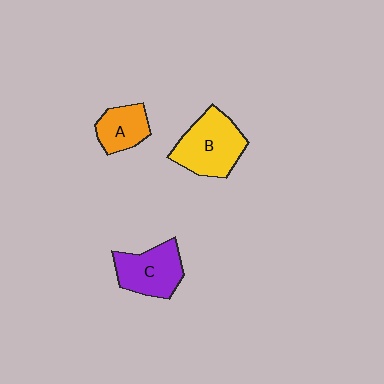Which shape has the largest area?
Shape B (yellow).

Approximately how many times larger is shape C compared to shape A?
Approximately 1.4 times.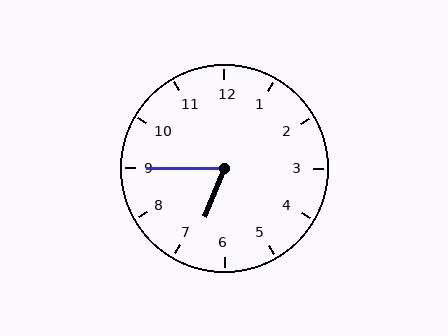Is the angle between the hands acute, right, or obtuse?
It is acute.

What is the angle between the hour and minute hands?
Approximately 68 degrees.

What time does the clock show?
6:45.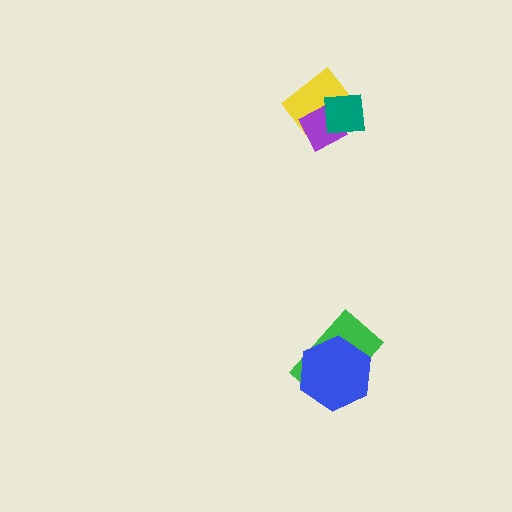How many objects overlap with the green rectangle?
1 object overlaps with the green rectangle.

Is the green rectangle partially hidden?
Yes, it is partially covered by another shape.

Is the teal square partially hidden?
No, no other shape covers it.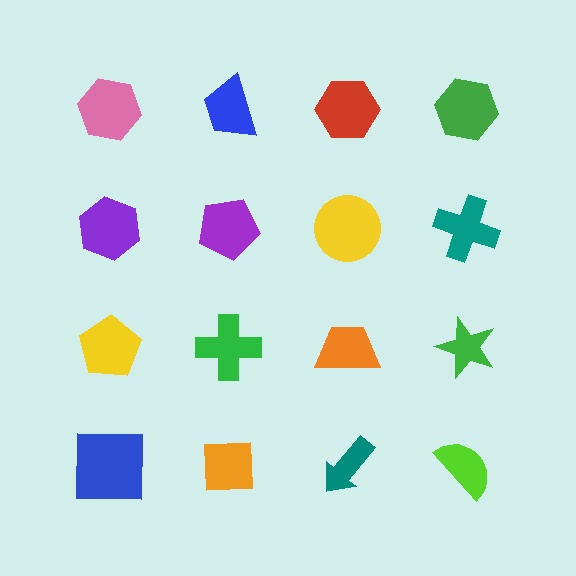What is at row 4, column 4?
A lime semicircle.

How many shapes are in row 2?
4 shapes.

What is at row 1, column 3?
A red hexagon.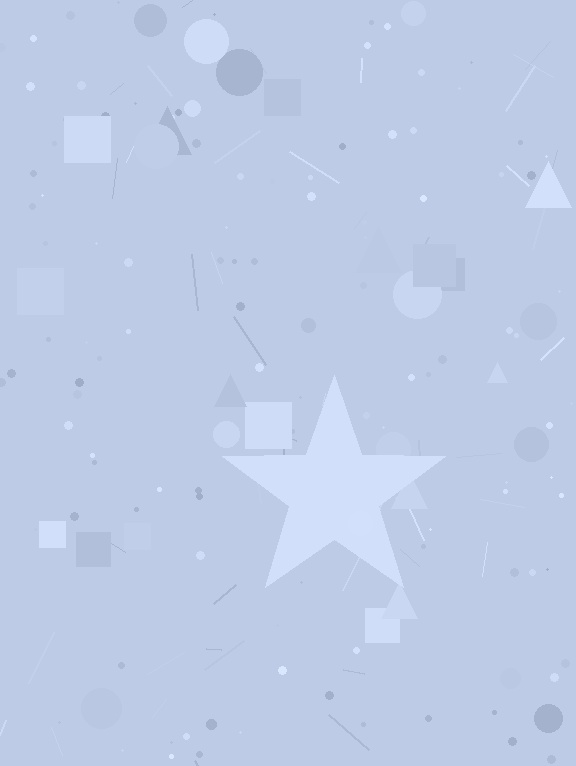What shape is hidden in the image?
A star is hidden in the image.